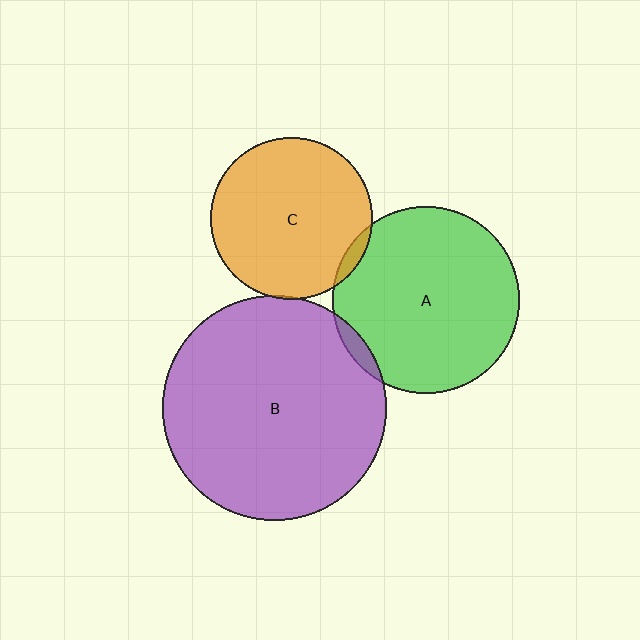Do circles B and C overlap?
Yes.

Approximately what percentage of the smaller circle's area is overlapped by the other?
Approximately 5%.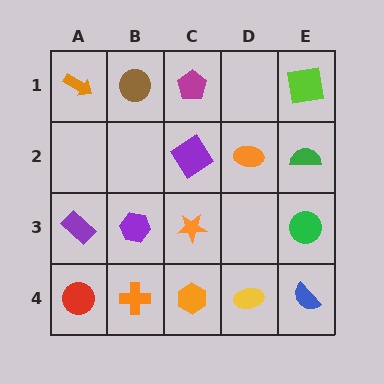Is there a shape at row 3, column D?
No, that cell is empty.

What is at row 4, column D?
A yellow ellipse.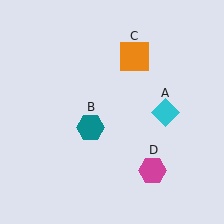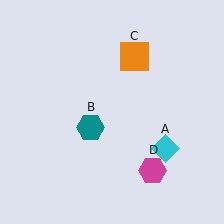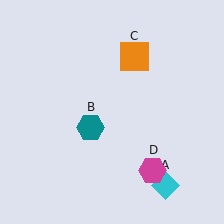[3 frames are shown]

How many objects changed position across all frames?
1 object changed position: cyan diamond (object A).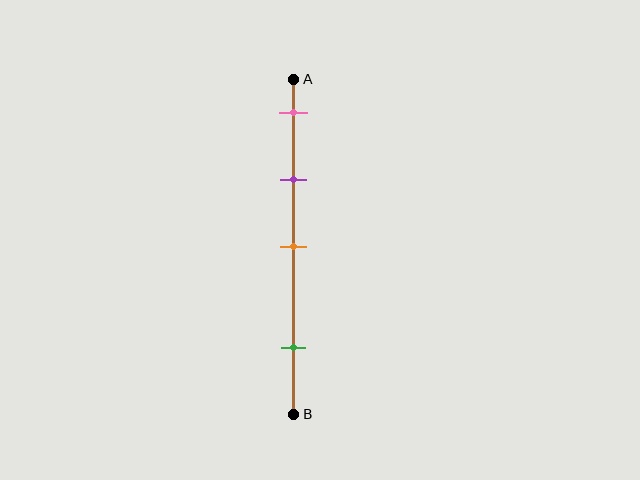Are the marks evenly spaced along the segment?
No, the marks are not evenly spaced.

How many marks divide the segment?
There are 4 marks dividing the segment.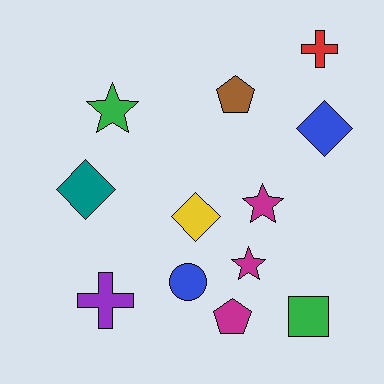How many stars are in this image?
There are 3 stars.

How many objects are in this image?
There are 12 objects.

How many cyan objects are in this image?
There are no cyan objects.